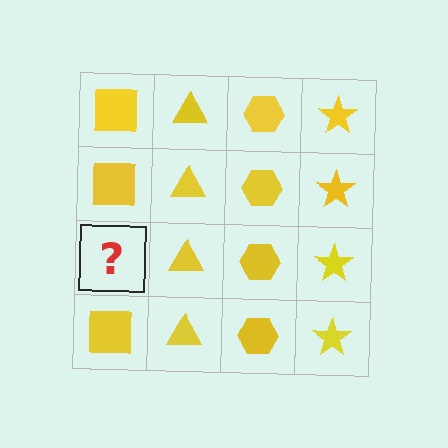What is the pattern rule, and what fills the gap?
The rule is that each column has a consistent shape. The gap should be filled with a yellow square.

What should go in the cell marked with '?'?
The missing cell should contain a yellow square.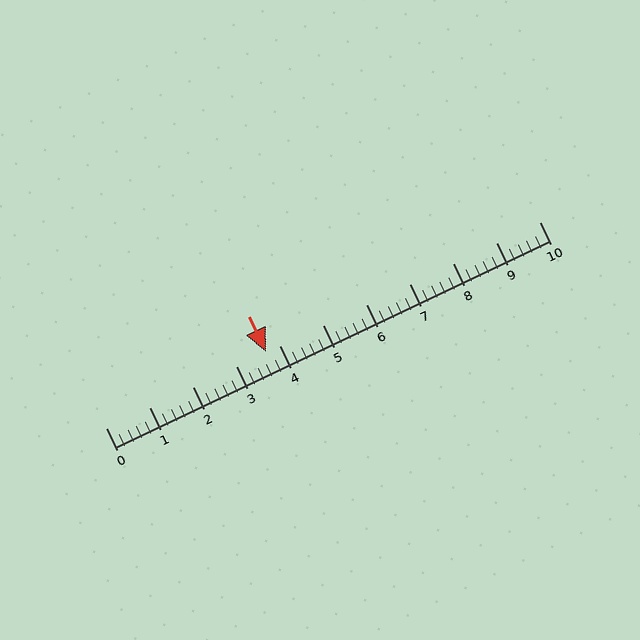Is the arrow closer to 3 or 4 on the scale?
The arrow is closer to 4.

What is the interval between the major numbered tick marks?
The major tick marks are spaced 1 units apart.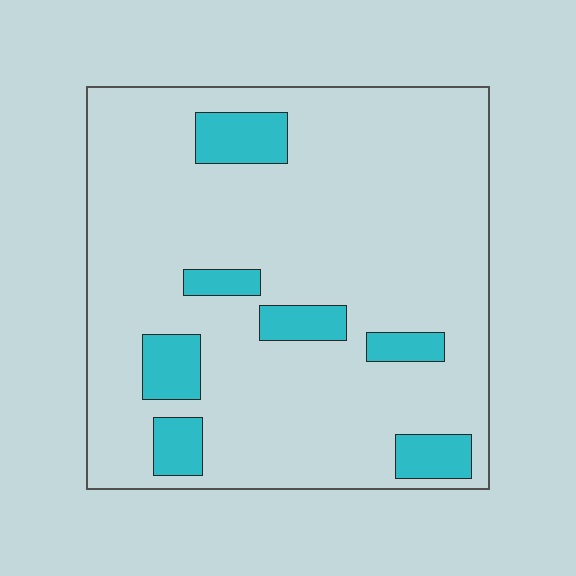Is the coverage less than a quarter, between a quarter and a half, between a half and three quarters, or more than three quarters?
Less than a quarter.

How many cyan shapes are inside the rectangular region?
7.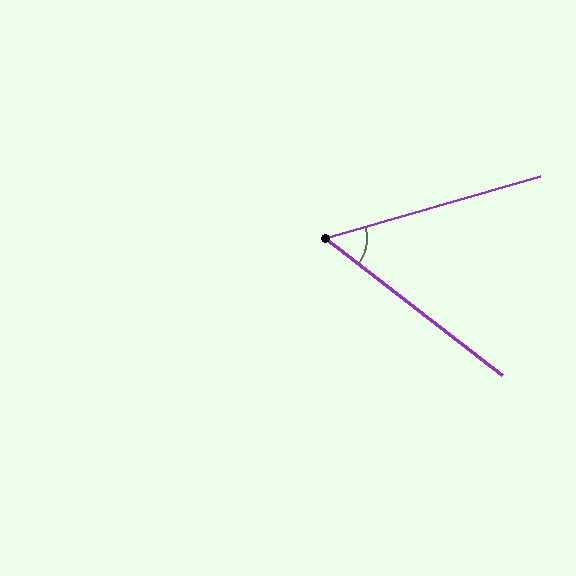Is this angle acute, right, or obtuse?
It is acute.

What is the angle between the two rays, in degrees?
Approximately 54 degrees.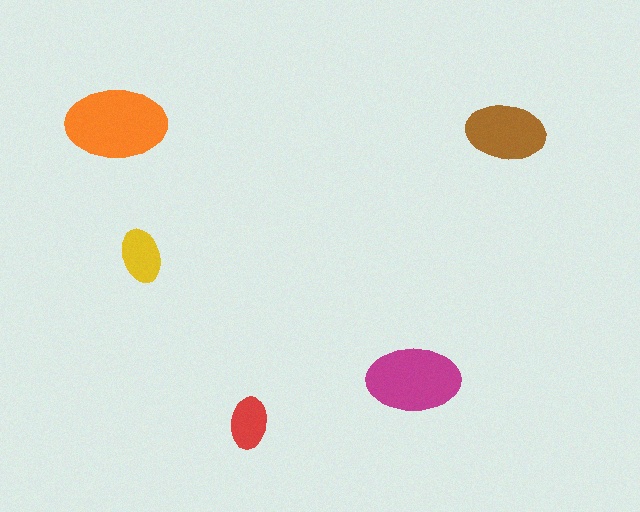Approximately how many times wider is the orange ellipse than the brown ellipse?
About 1.5 times wider.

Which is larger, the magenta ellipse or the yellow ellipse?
The magenta one.